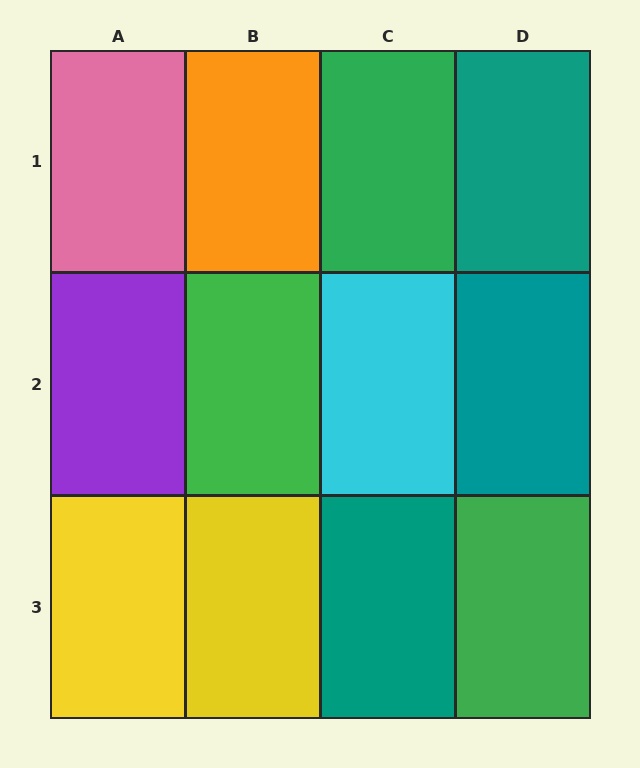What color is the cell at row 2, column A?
Purple.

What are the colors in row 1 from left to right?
Pink, orange, green, teal.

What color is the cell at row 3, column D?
Green.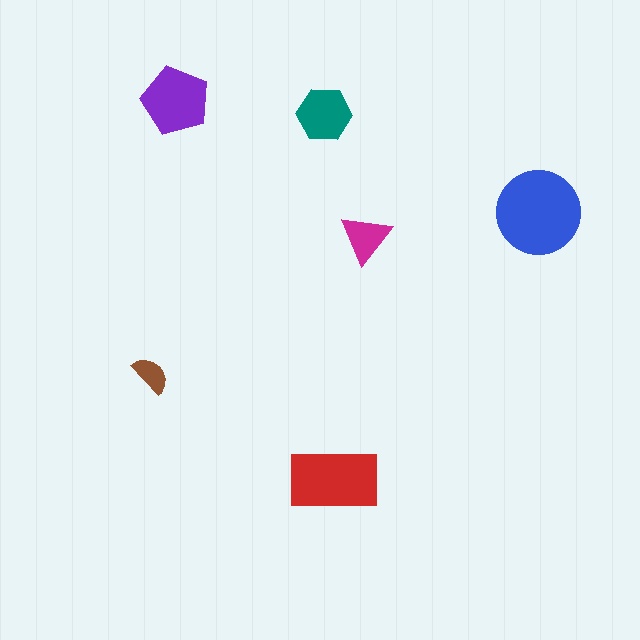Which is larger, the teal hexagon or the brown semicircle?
The teal hexagon.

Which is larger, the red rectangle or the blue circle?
The blue circle.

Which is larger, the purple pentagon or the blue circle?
The blue circle.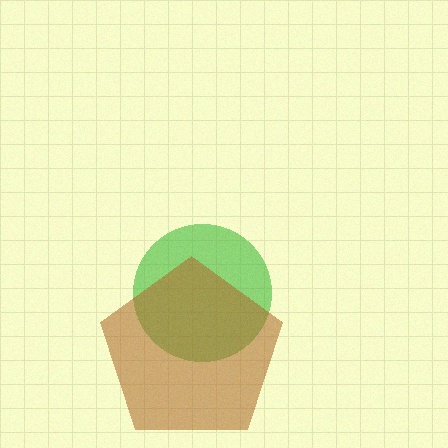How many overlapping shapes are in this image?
There are 2 overlapping shapes in the image.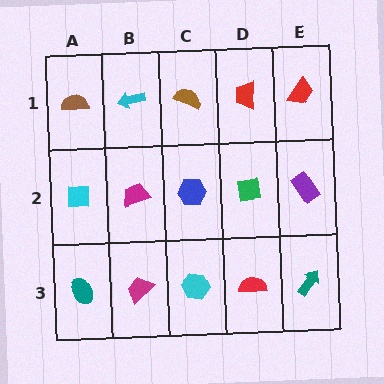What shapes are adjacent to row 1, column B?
A magenta trapezoid (row 2, column B), a brown semicircle (row 1, column A), a brown semicircle (row 1, column C).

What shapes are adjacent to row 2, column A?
A brown semicircle (row 1, column A), a teal ellipse (row 3, column A), a magenta trapezoid (row 2, column B).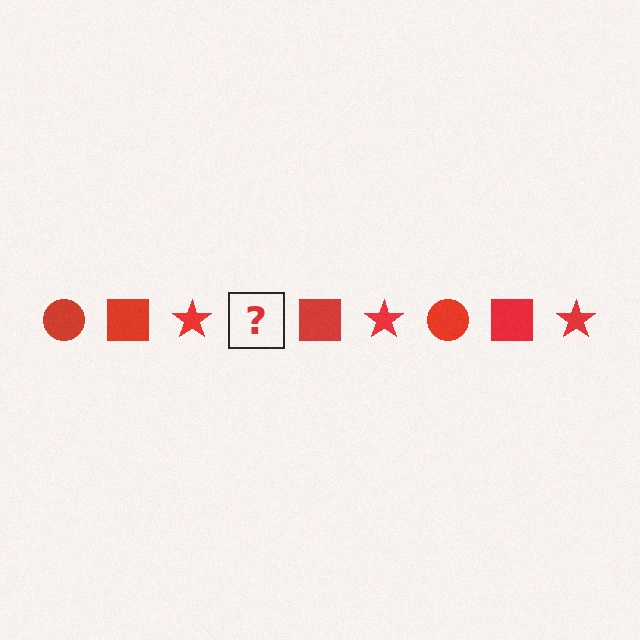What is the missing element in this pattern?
The missing element is a red circle.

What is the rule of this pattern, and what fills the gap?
The rule is that the pattern cycles through circle, square, star shapes in red. The gap should be filled with a red circle.